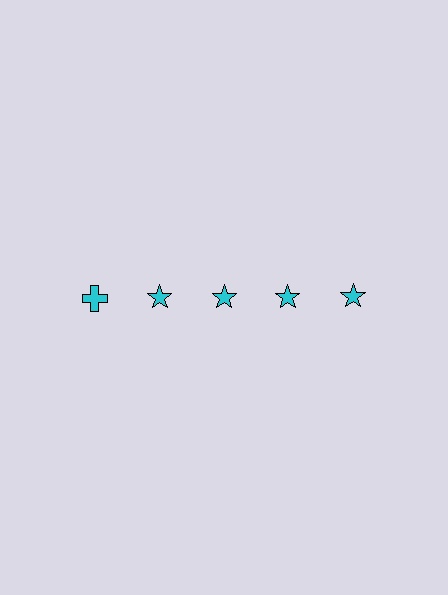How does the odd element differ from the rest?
It has a different shape: cross instead of star.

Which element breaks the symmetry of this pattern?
The cyan cross in the top row, leftmost column breaks the symmetry. All other shapes are cyan stars.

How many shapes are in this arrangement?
There are 5 shapes arranged in a grid pattern.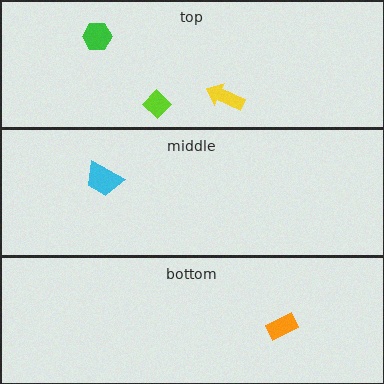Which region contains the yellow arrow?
The top region.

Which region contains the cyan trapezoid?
The middle region.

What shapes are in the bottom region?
The orange rectangle.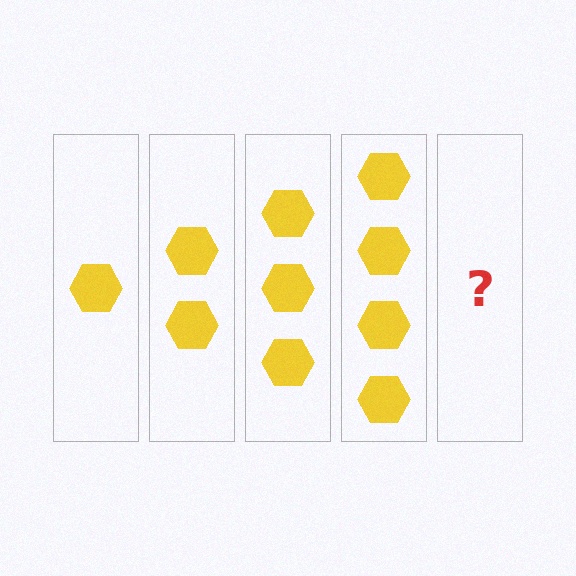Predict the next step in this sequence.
The next step is 5 hexagons.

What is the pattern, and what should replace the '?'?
The pattern is that each step adds one more hexagon. The '?' should be 5 hexagons.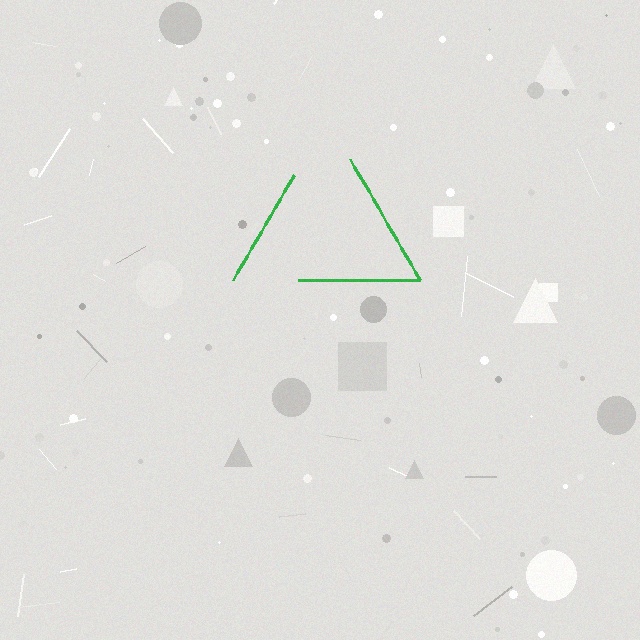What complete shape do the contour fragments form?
The contour fragments form a triangle.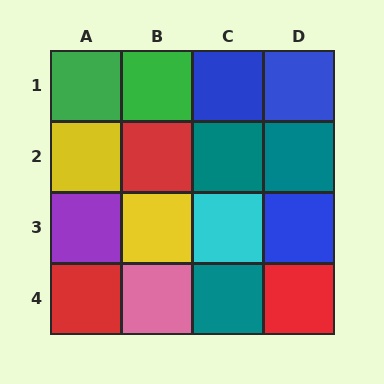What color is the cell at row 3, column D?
Blue.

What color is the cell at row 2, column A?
Yellow.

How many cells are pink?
1 cell is pink.